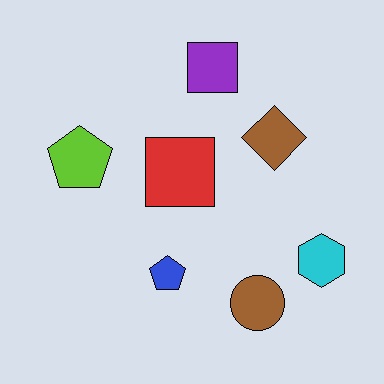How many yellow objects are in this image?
There are no yellow objects.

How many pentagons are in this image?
There are 2 pentagons.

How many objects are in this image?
There are 7 objects.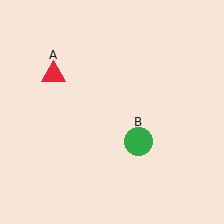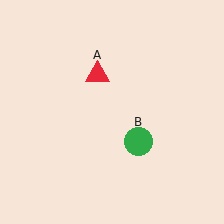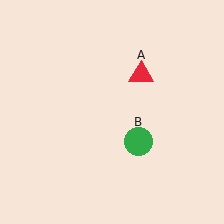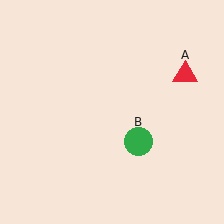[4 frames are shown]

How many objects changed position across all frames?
1 object changed position: red triangle (object A).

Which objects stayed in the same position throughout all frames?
Green circle (object B) remained stationary.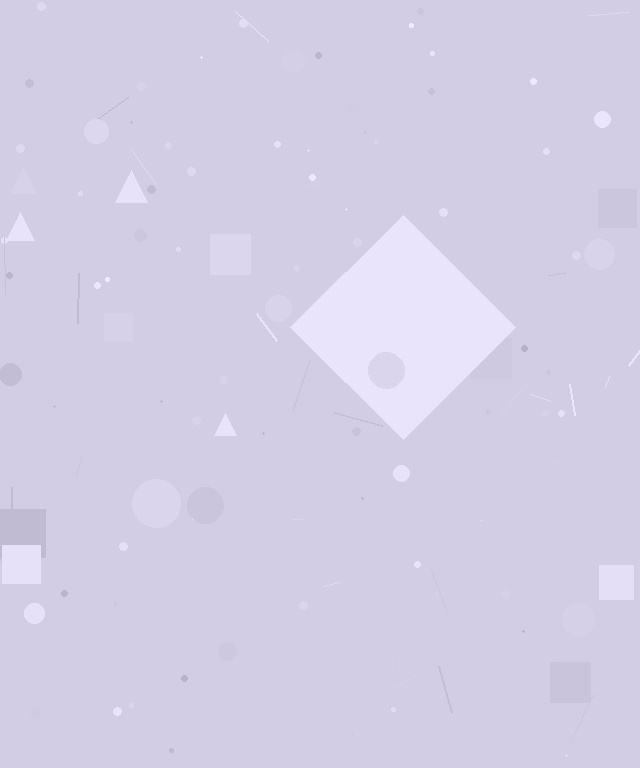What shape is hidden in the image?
A diamond is hidden in the image.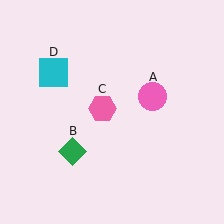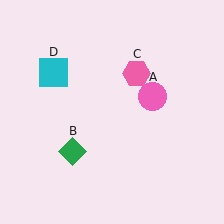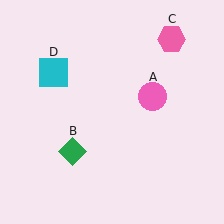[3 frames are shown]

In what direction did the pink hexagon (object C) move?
The pink hexagon (object C) moved up and to the right.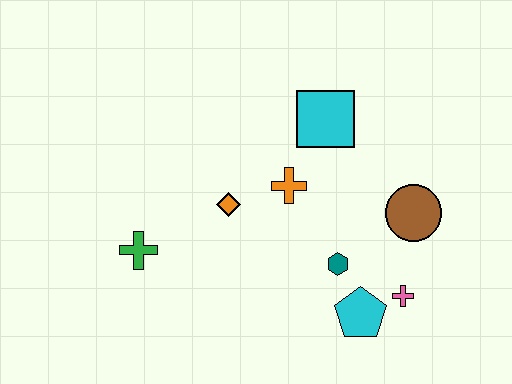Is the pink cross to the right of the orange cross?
Yes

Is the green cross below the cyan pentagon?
No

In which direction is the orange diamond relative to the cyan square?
The orange diamond is to the left of the cyan square.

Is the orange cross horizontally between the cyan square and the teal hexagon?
No